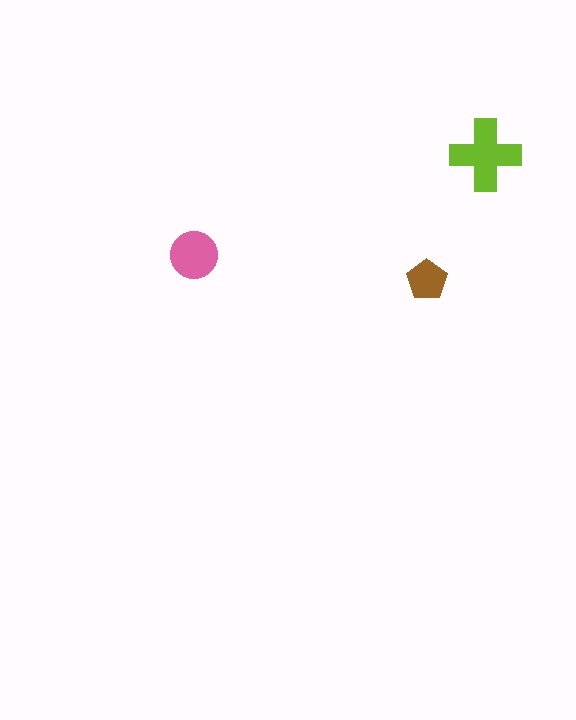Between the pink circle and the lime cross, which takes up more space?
The lime cross.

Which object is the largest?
The lime cross.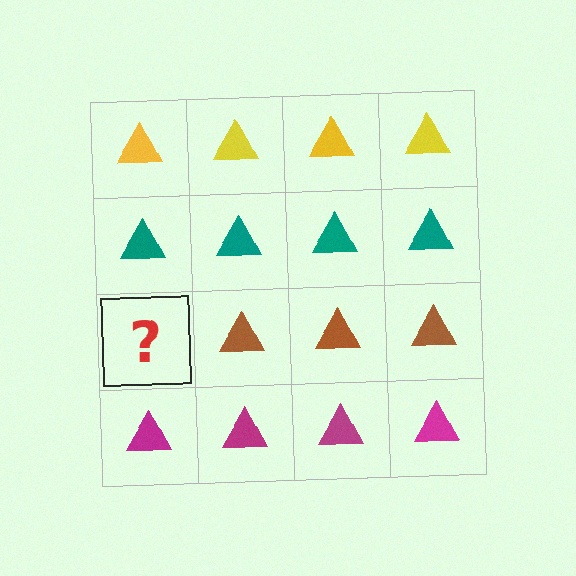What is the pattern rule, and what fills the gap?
The rule is that each row has a consistent color. The gap should be filled with a brown triangle.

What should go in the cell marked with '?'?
The missing cell should contain a brown triangle.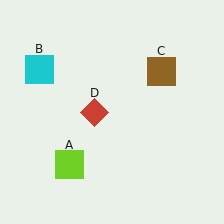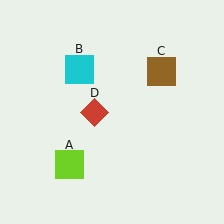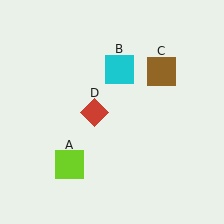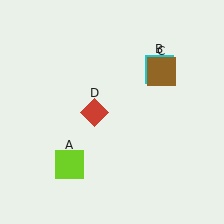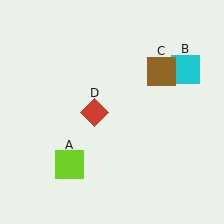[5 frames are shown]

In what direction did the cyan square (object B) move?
The cyan square (object B) moved right.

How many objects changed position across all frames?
1 object changed position: cyan square (object B).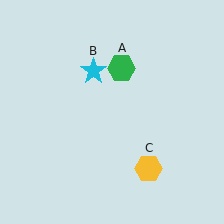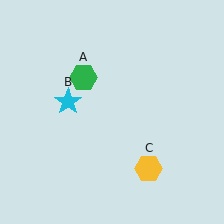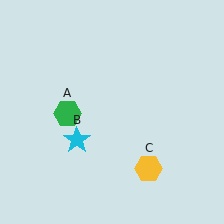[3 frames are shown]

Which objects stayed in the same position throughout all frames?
Yellow hexagon (object C) remained stationary.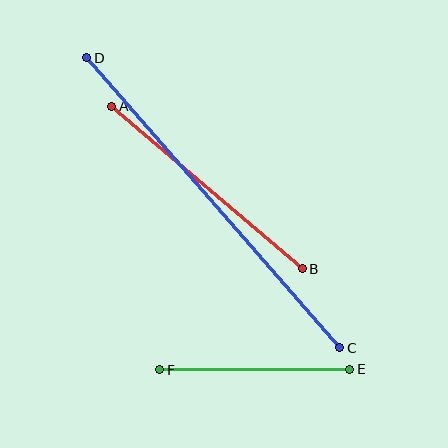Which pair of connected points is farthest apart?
Points C and D are farthest apart.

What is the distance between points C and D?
The distance is approximately 385 pixels.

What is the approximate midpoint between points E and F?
The midpoint is at approximately (255, 370) pixels.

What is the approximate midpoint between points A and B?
The midpoint is at approximately (207, 187) pixels.